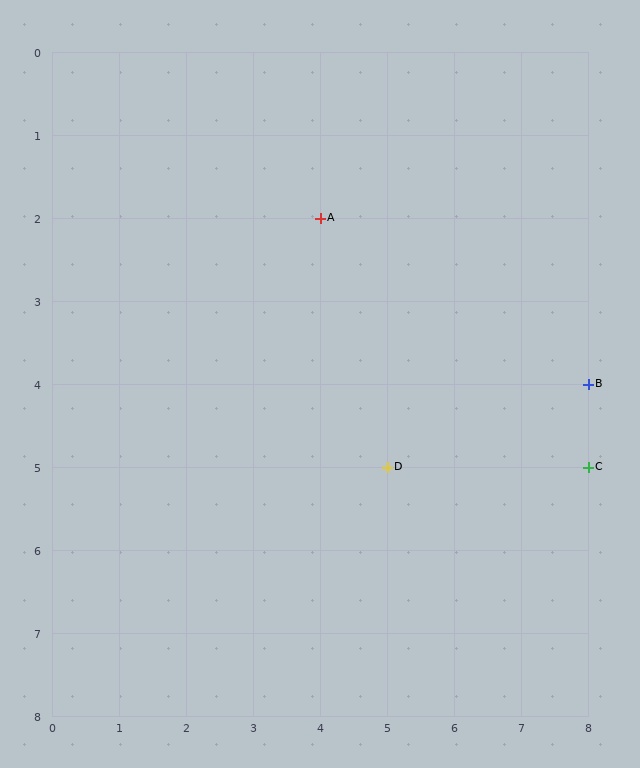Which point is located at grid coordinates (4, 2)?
Point A is at (4, 2).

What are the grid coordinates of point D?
Point D is at grid coordinates (5, 5).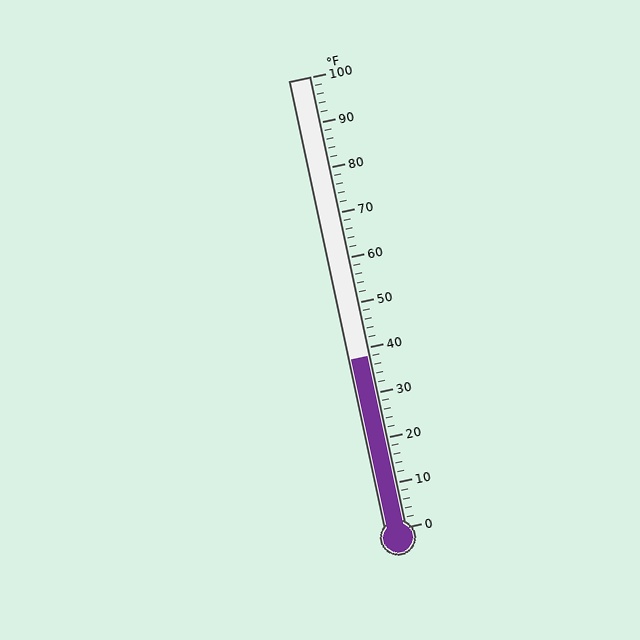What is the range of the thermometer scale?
The thermometer scale ranges from 0°F to 100°F.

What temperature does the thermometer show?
The thermometer shows approximately 38°F.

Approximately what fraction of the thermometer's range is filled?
The thermometer is filled to approximately 40% of its range.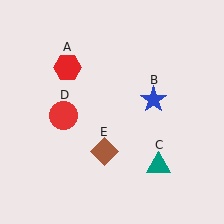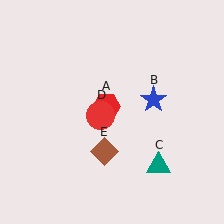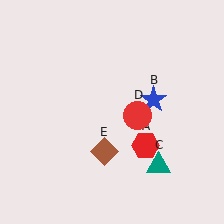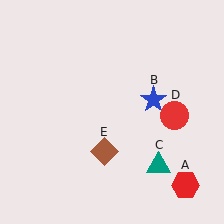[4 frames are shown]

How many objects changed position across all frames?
2 objects changed position: red hexagon (object A), red circle (object D).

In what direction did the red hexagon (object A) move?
The red hexagon (object A) moved down and to the right.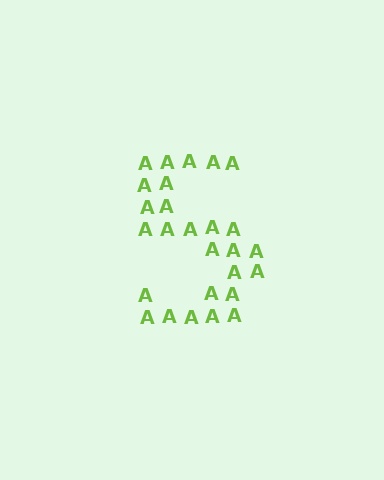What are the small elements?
The small elements are letter A's.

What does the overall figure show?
The overall figure shows the digit 5.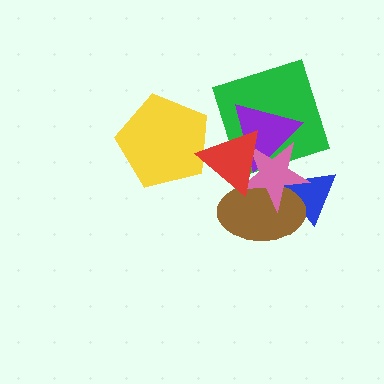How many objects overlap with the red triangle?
5 objects overlap with the red triangle.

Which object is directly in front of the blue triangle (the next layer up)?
The brown ellipse is directly in front of the blue triangle.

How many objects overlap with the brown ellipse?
3 objects overlap with the brown ellipse.